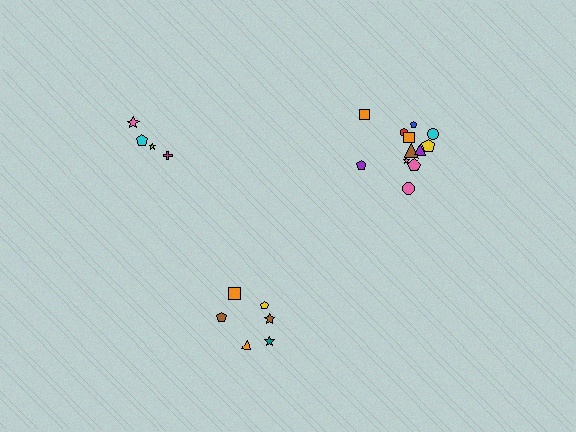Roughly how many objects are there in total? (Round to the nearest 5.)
Roughly 20 objects in total.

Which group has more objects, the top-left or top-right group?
The top-right group.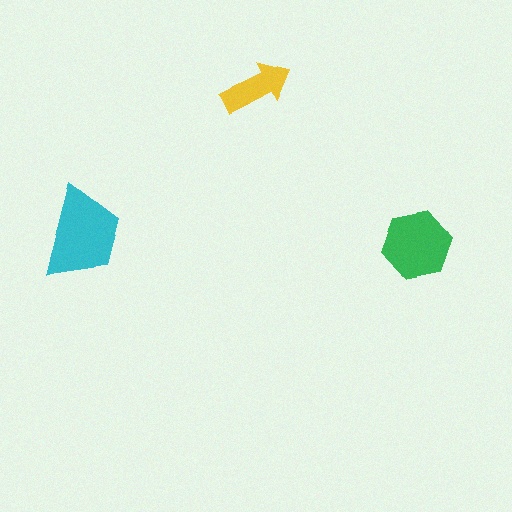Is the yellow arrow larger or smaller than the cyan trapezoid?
Smaller.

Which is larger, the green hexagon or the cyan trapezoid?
The cyan trapezoid.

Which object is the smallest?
The yellow arrow.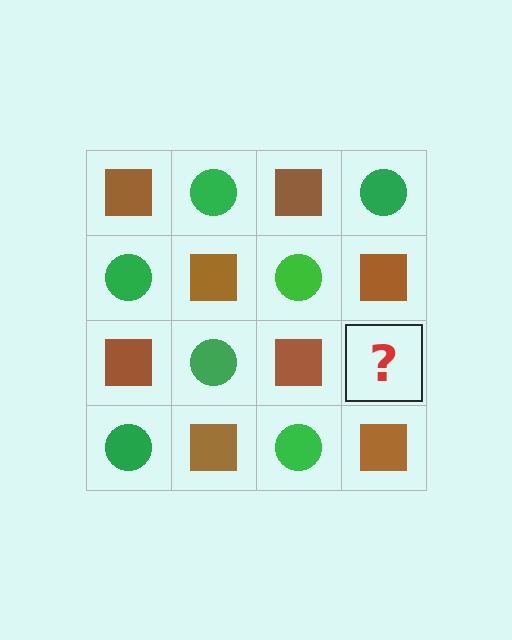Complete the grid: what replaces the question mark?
The question mark should be replaced with a green circle.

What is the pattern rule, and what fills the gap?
The rule is that it alternates brown square and green circle in a checkerboard pattern. The gap should be filled with a green circle.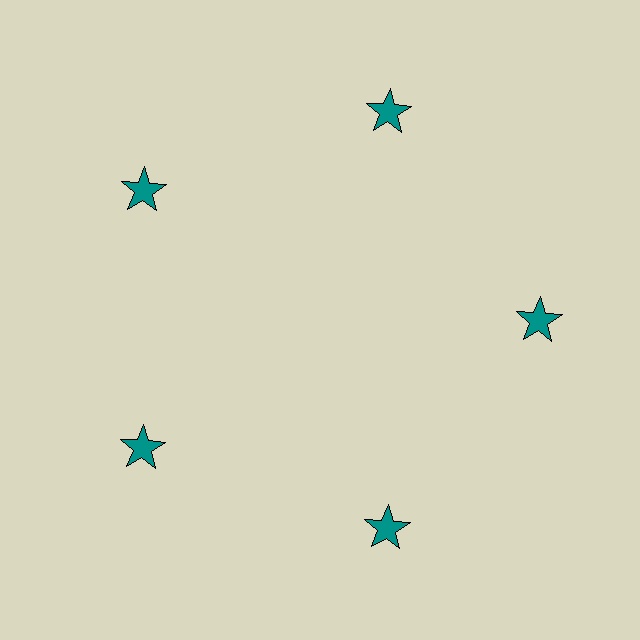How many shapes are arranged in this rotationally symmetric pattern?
There are 5 shapes, arranged in 5 groups of 1.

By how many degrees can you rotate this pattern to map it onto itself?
The pattern maps onto itself every 72 degrees of rotation.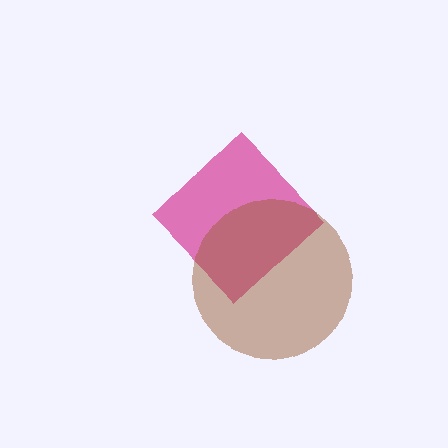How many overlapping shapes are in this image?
There are 2 overlapping shapes in the image.